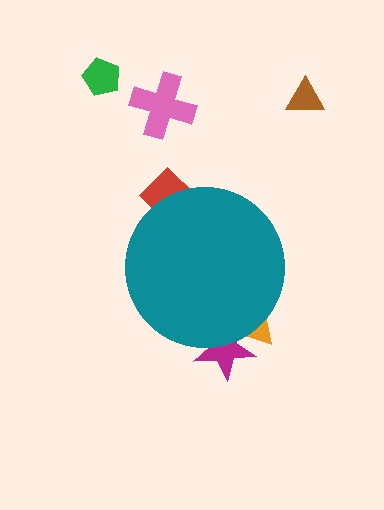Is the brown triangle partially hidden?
No, the brown triangle is fully visible.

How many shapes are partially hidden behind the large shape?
3 shapes are partially hidden.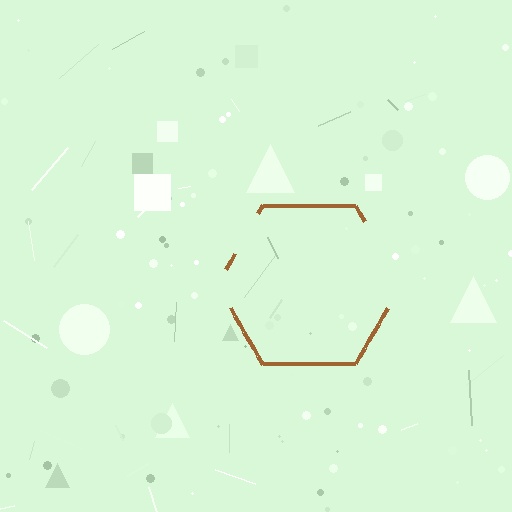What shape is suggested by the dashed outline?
The dashed outline suggests a hexagon.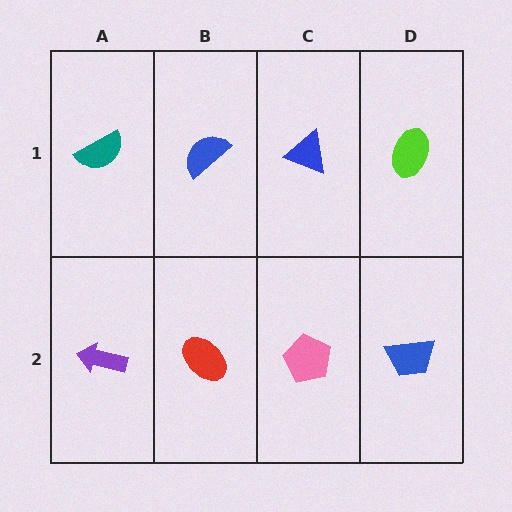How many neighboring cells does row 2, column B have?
3.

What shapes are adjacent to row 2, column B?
A blue semicircle (row 1, column B), a purple arrow (row 2, column A), a pink pentagon (row 2, column C).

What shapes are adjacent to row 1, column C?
A pink pentagon (row 2, column C), a blue semicircle (row 1, column B), a lime ellipse (row 1, column D).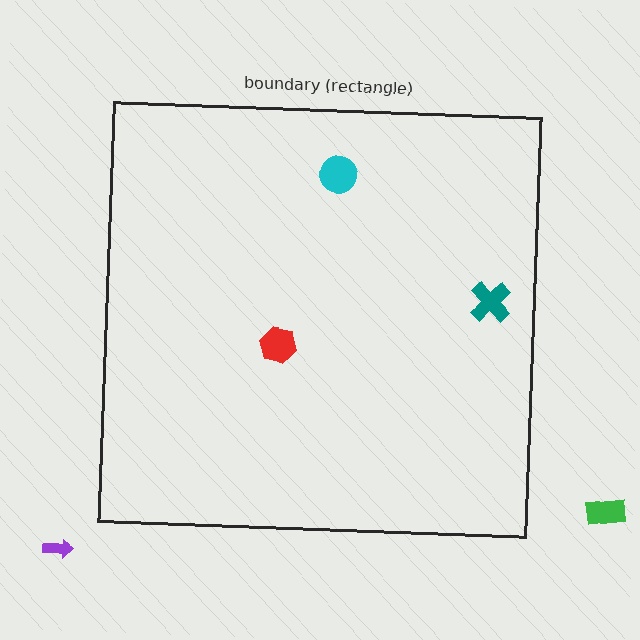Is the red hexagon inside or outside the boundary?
Inside.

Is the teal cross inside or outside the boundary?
Inside.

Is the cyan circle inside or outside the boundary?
Inside.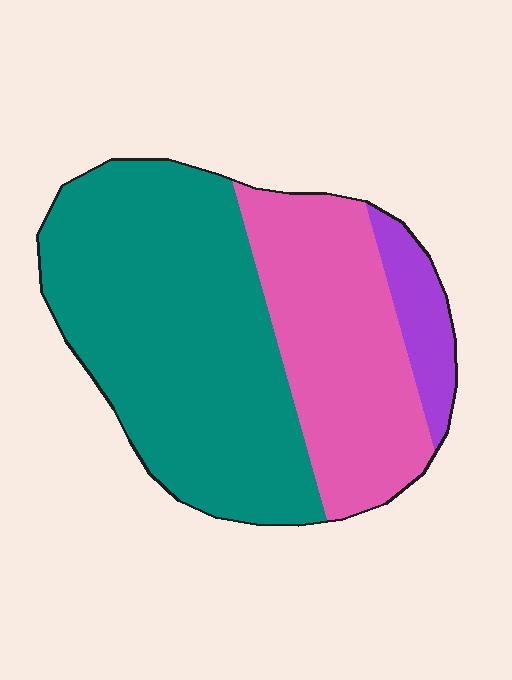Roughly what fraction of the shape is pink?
Pink covers roughly 35% of the shape.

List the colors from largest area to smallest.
From largest to smallest: teal, pink, purple.